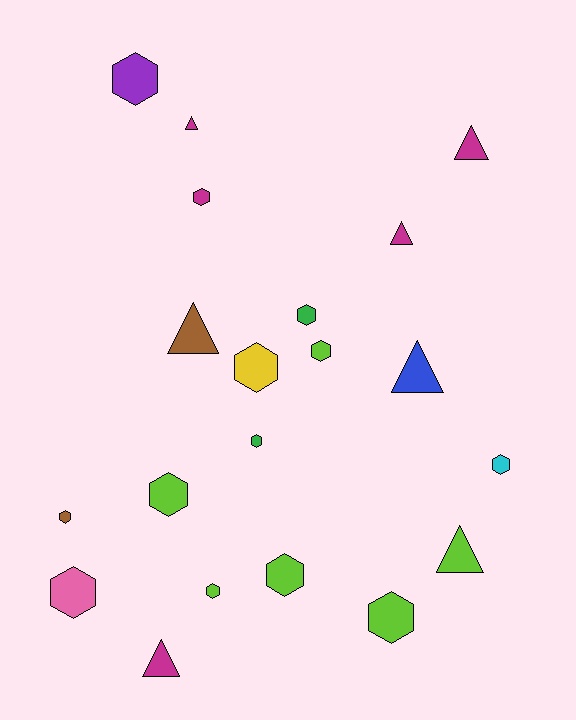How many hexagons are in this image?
There are 13 hexagons.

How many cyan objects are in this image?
There is 1 cyan object.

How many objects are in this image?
There are 20 objects.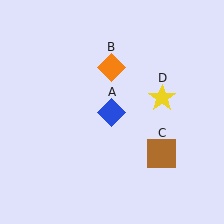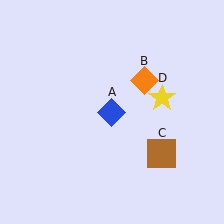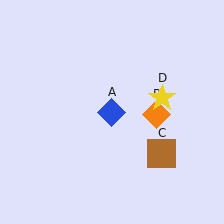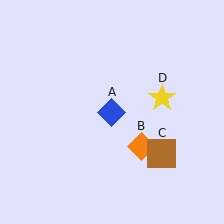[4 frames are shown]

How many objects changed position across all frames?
1 object changed position: orange diamond (object B).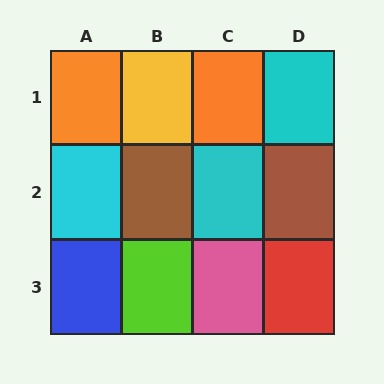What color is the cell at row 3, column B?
Lime.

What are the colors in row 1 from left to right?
Orange, yellow, orange, cyan.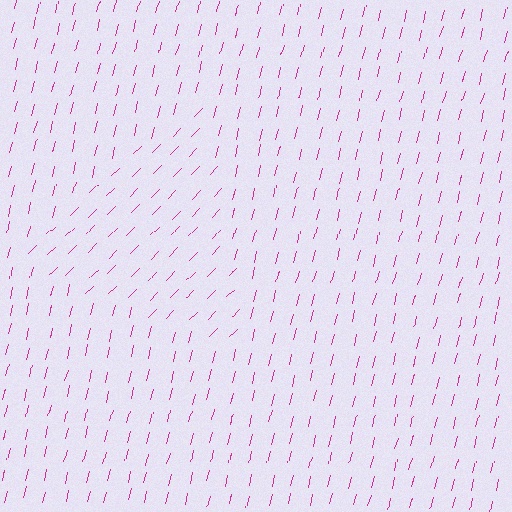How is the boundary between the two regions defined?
The boundary is defined purely by a change in line orientation (approximately 31 degrees difference). All lines are the same color and thickness.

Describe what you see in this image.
The image is filled with small magenta line segments. A triangle region in the image has lines oriented differently from the surrounding lines, creating a visible texture boundary.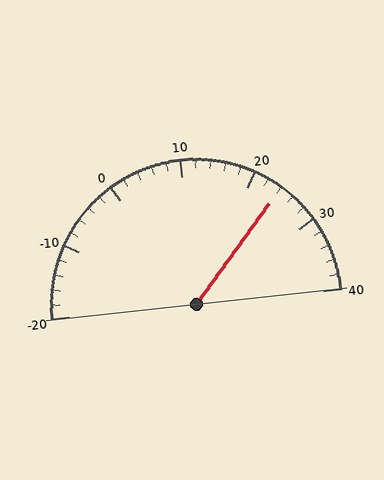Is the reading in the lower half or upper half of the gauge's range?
The reading is in the upper half of the range (-20 to 40).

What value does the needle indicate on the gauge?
The needle indicates approximately 24.